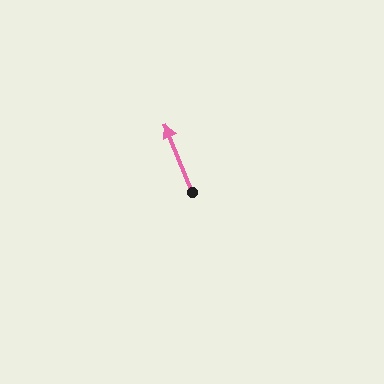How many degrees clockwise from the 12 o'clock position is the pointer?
Approximately 338 degrees.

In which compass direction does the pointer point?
North.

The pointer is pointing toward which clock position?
Roughly 11 o'clock.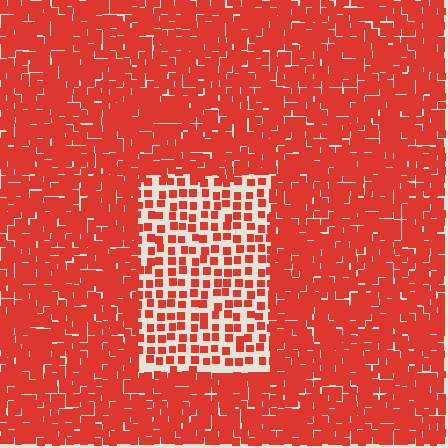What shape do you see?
I see a rectangle.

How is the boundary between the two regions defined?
The boundary is defined by a change in element density (approximately 2.3x ratio). All elements are the same color, size, and shape.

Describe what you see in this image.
The image contains small red elements arranged at two different densities. A rectangle-shaped region is visible where the elements are less densely packed than the surrounding area.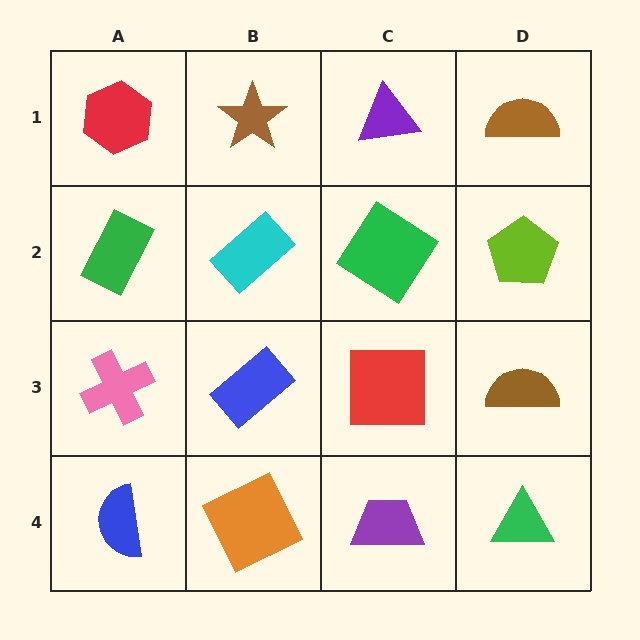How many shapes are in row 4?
4 shapes.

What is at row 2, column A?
A green rectangle.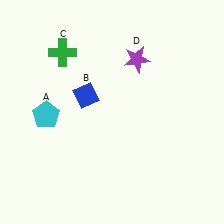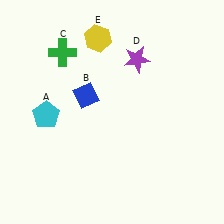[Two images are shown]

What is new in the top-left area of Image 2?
A yellow hexagon (E) was added in the top-left area of Image 2.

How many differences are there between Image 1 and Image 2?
There is 1 difference between the two images.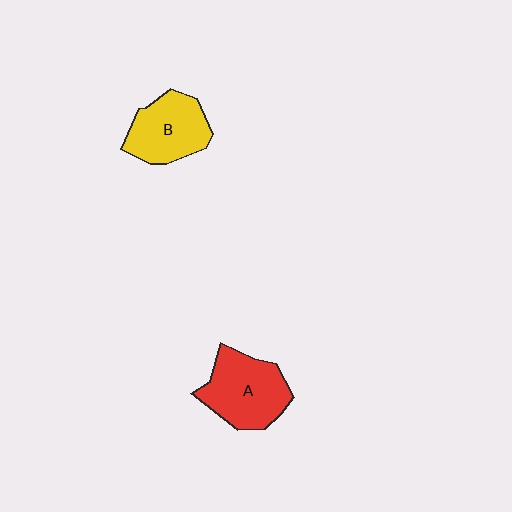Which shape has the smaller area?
Shape B (yellow).